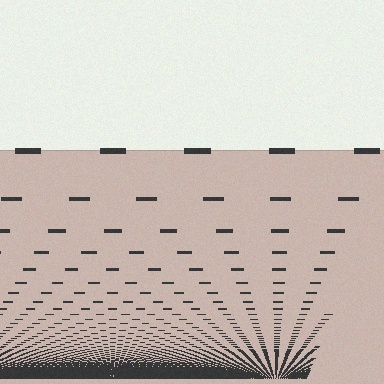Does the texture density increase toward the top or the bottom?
Density increases toward the bottom.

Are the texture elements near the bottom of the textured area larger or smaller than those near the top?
Smaller. The gradient is inverted — elements near the bottom are smaller and denser.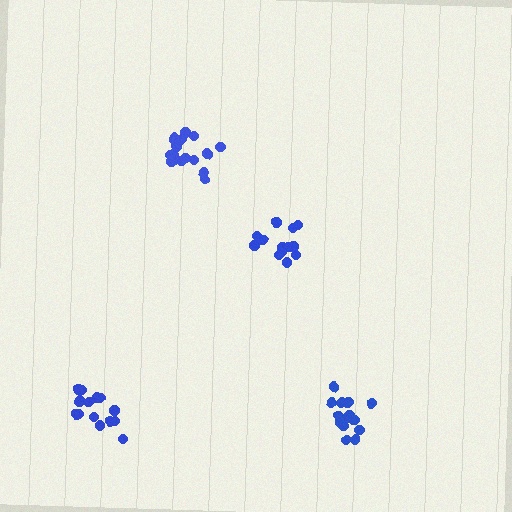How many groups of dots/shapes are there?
There are 4 groups.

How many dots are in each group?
Group 1: 17 dots, Group 2: 16 dots, Group 3: 15 dots, Group 4: 14 dots (62 total).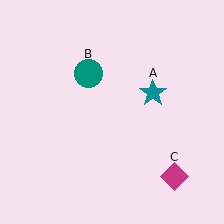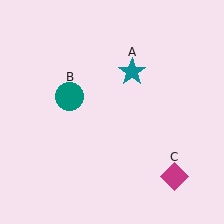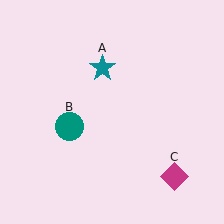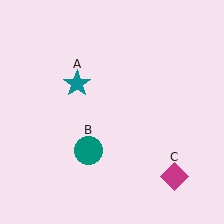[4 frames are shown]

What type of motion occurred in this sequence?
The teal star (object A), teal circle (object B) rotated counterclockwise around the center of the scene.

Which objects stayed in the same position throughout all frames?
Magenta diamond (object C) remained stationary.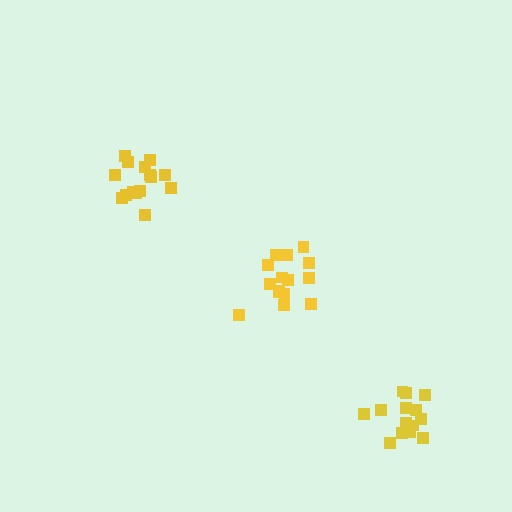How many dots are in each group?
Group 1: 15 dots, Group 2: 15 dots, Group 3: 14 dots (44 total).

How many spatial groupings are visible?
There are 3 spatial groupings.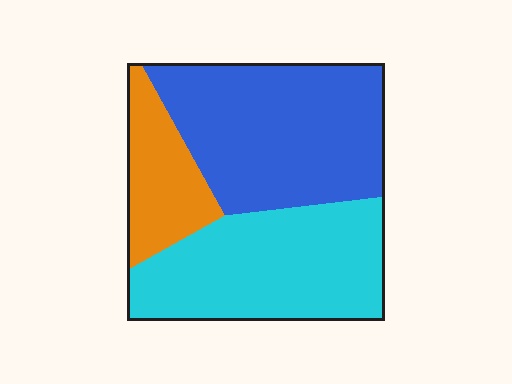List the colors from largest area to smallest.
From largest to smallest: blue, cyan, orange.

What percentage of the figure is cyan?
Cyan covers roughly 40% of the figure.